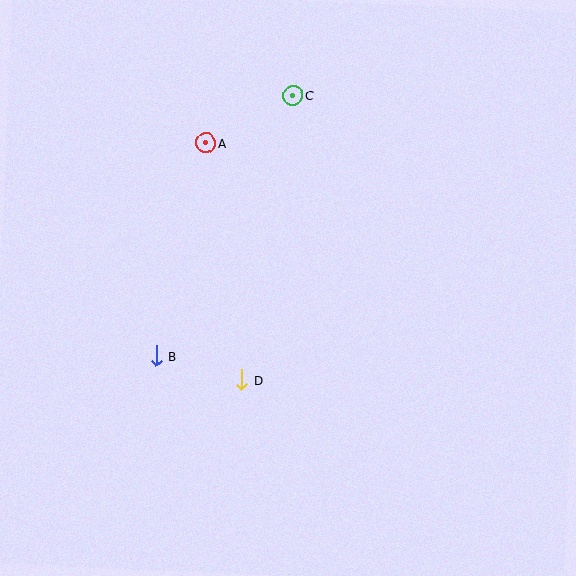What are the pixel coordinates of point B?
Point B is at (156, 356).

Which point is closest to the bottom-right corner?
Point D is closest to the bottom-right corner.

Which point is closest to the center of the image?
Point D at (242, 380) is closest to the center.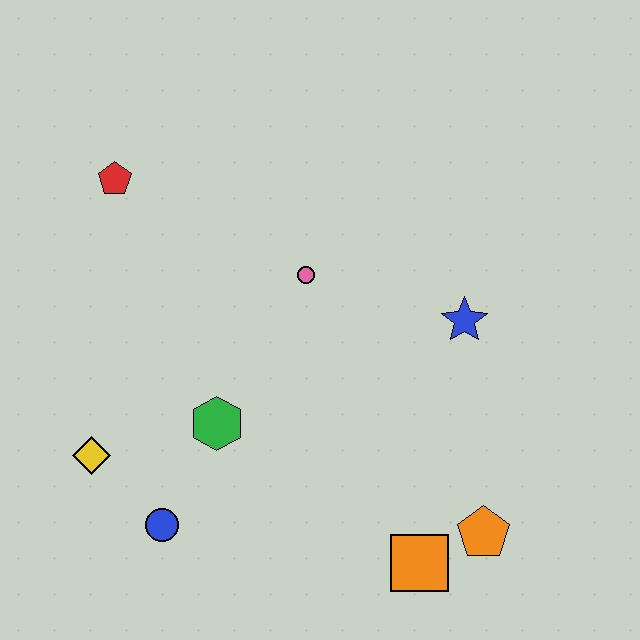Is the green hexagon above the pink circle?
No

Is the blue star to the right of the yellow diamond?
Yes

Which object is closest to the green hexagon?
The blue circle is closest to the green hexagon.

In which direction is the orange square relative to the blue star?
The orange square is below the blue star.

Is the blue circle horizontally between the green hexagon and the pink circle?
No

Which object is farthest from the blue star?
The yellow diamond is farthest from the blue star.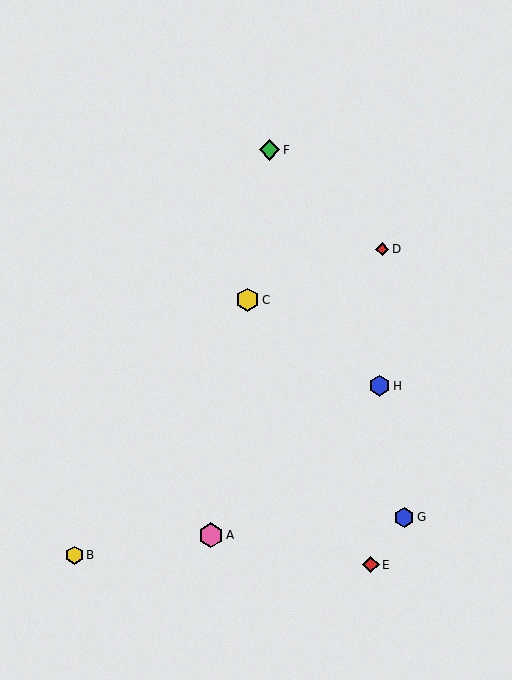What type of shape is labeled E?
Shape E is a red diamond.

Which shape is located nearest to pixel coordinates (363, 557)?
The red diamond (labeled E) at (371, 565) is nearest to that location.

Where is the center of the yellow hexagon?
The center of the yellow hexagon is at (74, 555).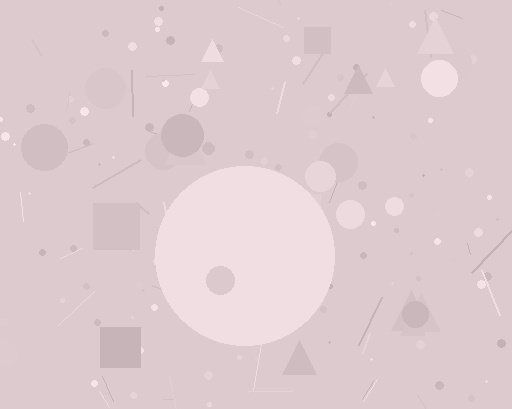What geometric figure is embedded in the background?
A circle is embedded in the background.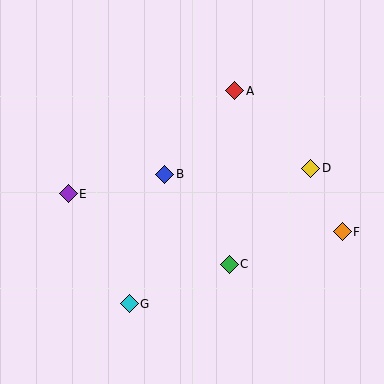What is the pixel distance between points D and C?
The distance between D and C is 126 pixels.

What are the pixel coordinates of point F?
Point F is at (342, 232).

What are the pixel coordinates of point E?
Point E is at (68, 194).